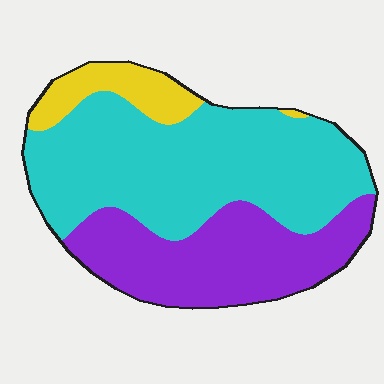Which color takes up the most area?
Cyan, at roughly 55%.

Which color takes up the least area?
Yellow, at roughly 10%.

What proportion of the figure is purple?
Purple takes up about one third (1/3) of the figure.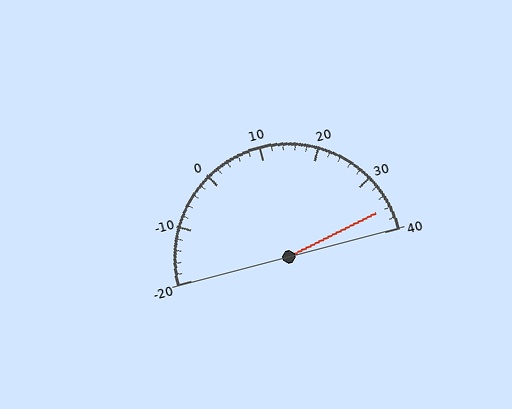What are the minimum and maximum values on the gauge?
The gauge ranges from -20 to 40.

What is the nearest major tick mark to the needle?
The nearest major tick mark is 40.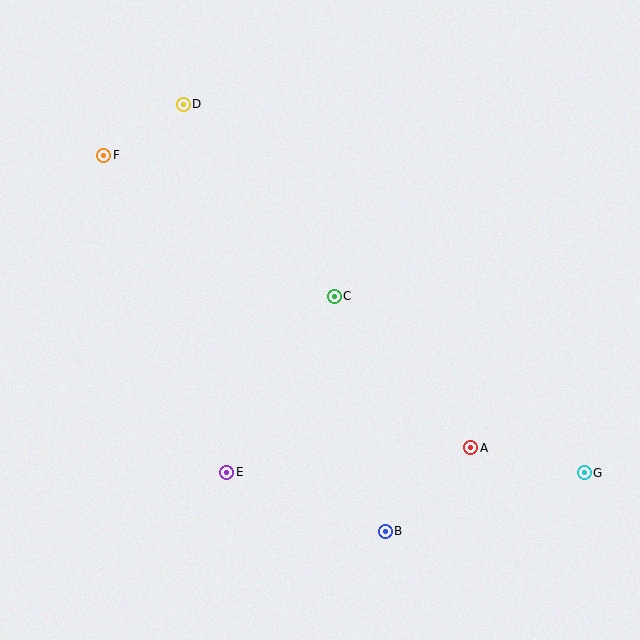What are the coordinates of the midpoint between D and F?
The midpoint between D and F is at (144, 130).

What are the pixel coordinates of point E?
Point E is at (227, 472).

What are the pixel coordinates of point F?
Point F is at (104, 155).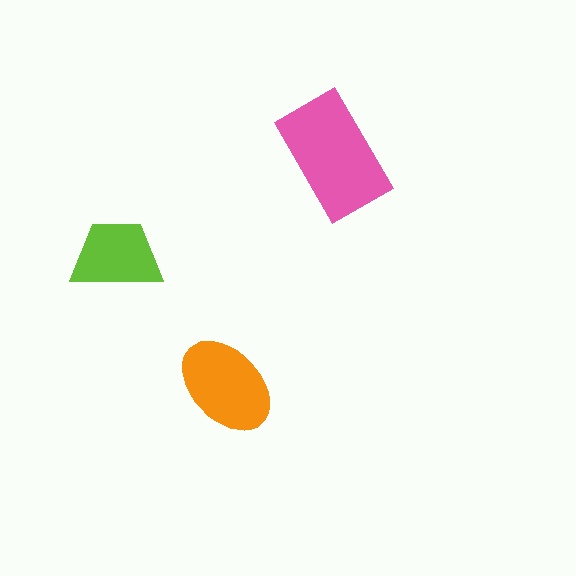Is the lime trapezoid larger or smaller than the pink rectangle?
Smaller.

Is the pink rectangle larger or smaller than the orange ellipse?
Larger.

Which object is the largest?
The pink rectangle.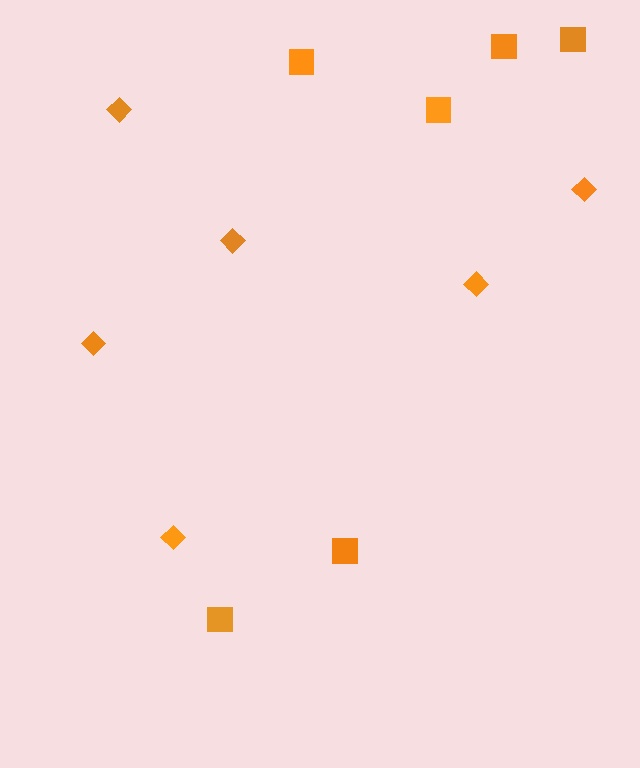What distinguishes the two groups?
There are 2 groups: one group of squares (6) and one group of diamonds (6).